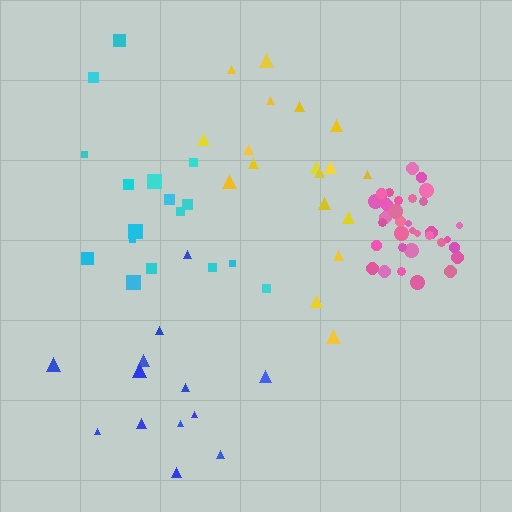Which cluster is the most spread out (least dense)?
Blue.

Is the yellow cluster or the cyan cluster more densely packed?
Yellow.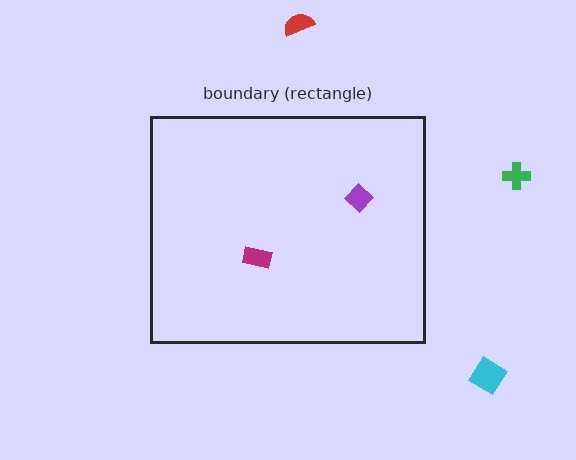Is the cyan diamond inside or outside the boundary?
Outside.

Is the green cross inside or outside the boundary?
Outside.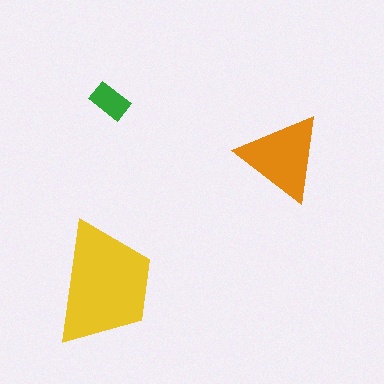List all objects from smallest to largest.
The green rectangle, the orange triangle, the yellow trapezoid.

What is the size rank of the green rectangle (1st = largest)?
3rd.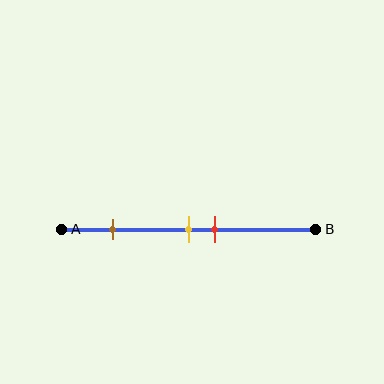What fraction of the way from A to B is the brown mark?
The brown mark is approximately 20% (0.2) of the way from A to B.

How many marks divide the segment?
There are 3 marks dividing the segment.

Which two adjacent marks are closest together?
The yellow and red marks are the closest adjacent pair.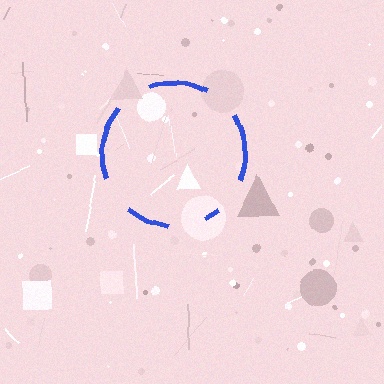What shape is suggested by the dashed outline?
The dashed outline suggests a circle.